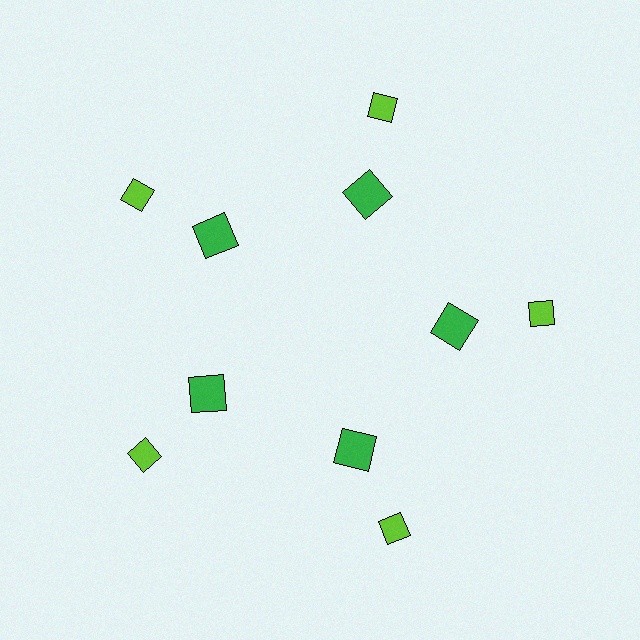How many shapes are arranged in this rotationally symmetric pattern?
There are 10 shapes, arranged in 5 groups of 2.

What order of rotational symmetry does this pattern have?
This pattern has 5-fold rotational symmetry.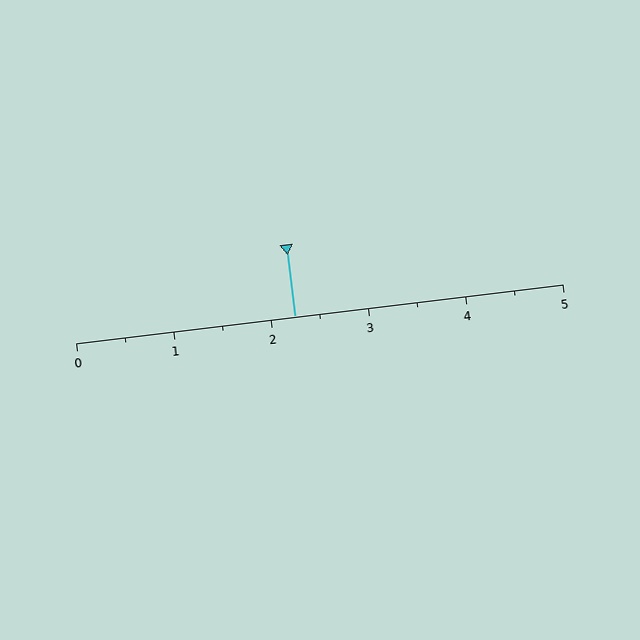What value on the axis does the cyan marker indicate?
The marker indicates approximately 2.2.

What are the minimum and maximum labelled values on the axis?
The axis runs from 0 to 5.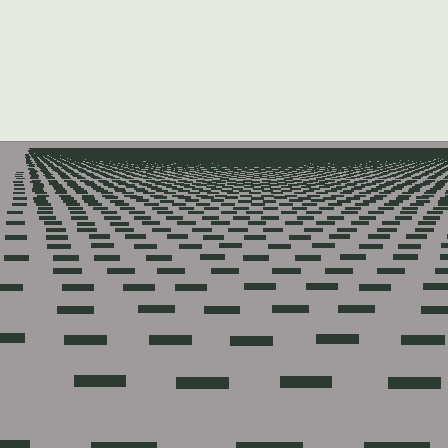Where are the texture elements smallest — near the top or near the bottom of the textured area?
Near the top.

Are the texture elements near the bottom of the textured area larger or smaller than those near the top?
Larger. Near the bottom, elements are closer to the viewer and appear at a bigger on-screen size.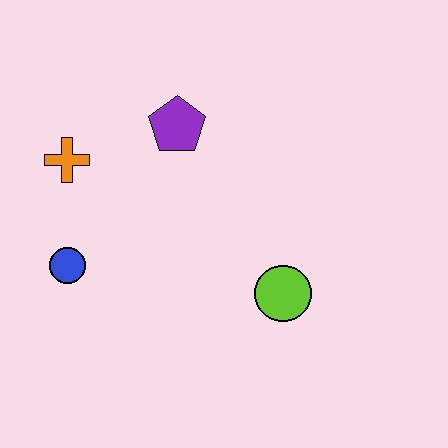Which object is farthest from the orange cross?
The lime circle is farthest from the orange cross.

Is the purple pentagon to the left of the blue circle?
No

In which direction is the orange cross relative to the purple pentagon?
The orange cross is to the left of the purple pentagon.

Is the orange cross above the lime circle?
Yes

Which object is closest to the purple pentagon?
The orange cross is closest to the purple pentagon.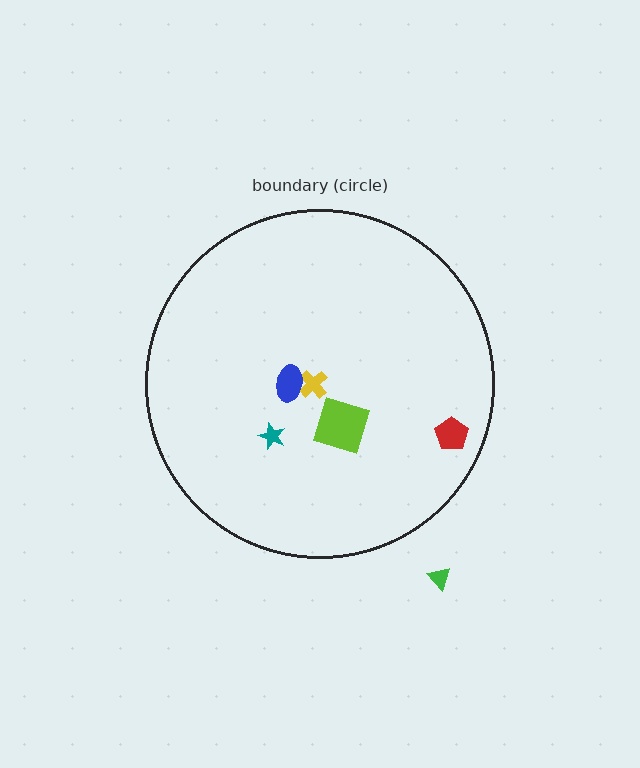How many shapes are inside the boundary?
5 inside, 1 outside.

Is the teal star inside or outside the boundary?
Inside.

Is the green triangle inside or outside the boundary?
Outside.